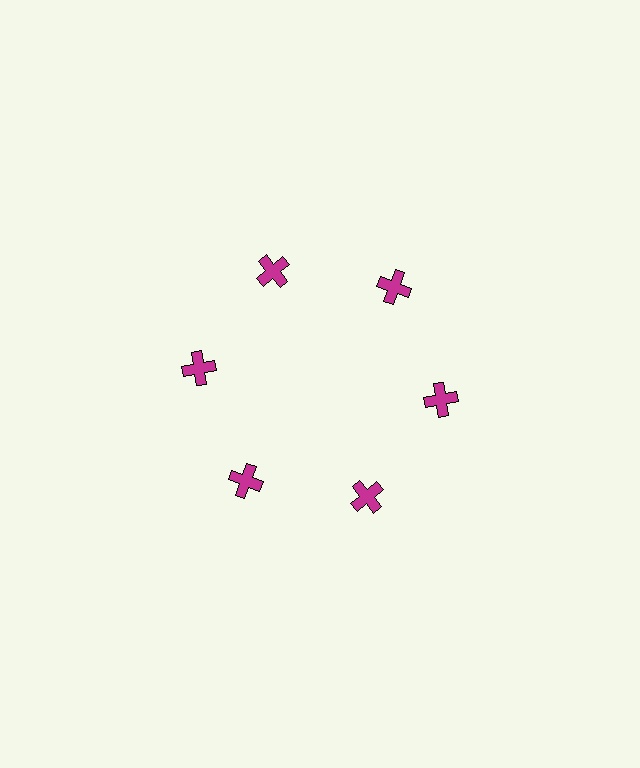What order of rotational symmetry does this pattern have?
This pattern has 6-fold rotational symmetry.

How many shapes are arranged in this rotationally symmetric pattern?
There are 6 shapes, arranged in 6 groups of 1.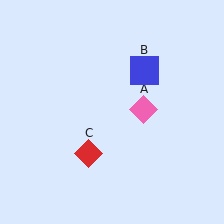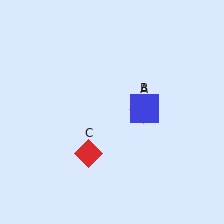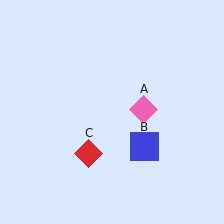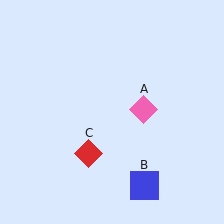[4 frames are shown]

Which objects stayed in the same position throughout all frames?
Pink diamond (object A) and red diamond (object C) remained stationary.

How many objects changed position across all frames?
1 object changed position: blue square (object B).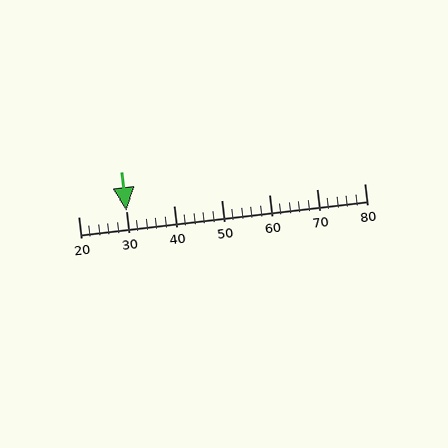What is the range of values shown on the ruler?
The ruler shows values from 20 to 80.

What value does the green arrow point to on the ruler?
The green arrow points to approximately 30.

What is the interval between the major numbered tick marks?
The major tick marks are spaced 10 units apart.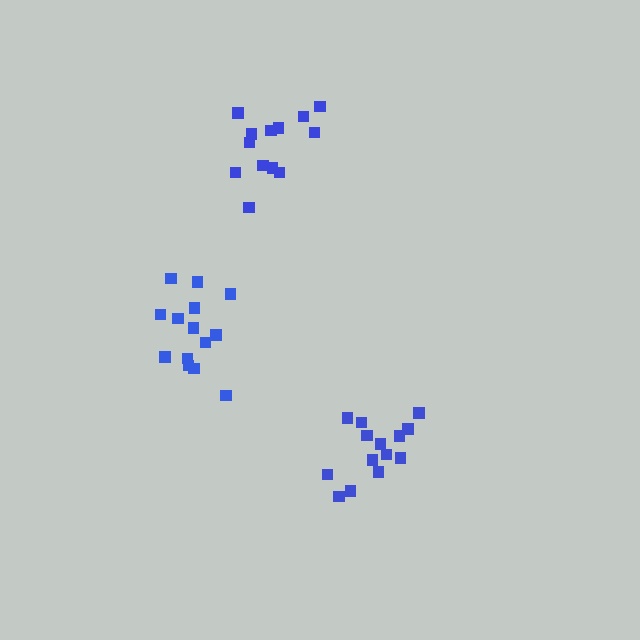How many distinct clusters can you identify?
There are 3 distinct clusters.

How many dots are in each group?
Group 1: 14 dots, Group 2: 13 dots, Group 3: 14 dots (41 total).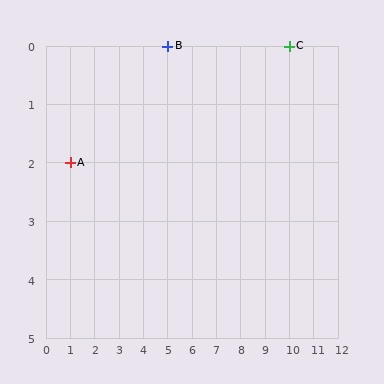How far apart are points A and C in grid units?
Points A and C are 9 columns and 2 rows apart (about 9.2 grid units diagonally).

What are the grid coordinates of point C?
Point C is at grid coordinates (10, 0).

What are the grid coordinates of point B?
Point B is at grid coordinates (5, 0).